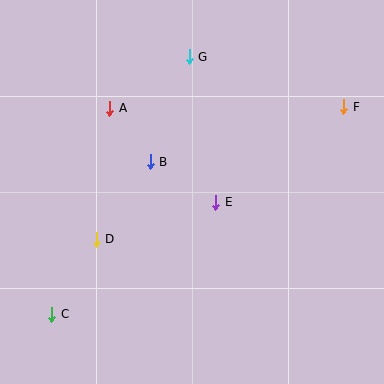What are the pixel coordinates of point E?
Point E is at (216, 202).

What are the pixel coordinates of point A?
Point A is at (110, 108).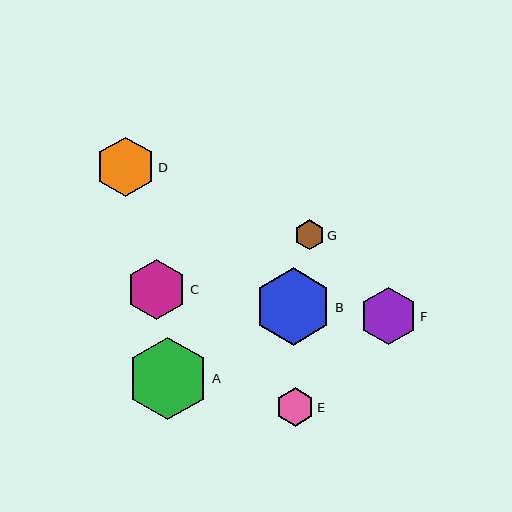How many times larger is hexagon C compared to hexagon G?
Hexagon C is approximately 2.0 times the size of hexagon G.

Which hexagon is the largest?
Hexagon A is the largest with a size of approximately 82 pixels.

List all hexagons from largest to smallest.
From largest to smallest: A, B, C, D, F, E, G.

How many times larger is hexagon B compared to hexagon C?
Hexagon B is approximately 1.3 times the size of hexagon C.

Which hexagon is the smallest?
Hexagon G is the smallest with a size of approximately 30 pixels.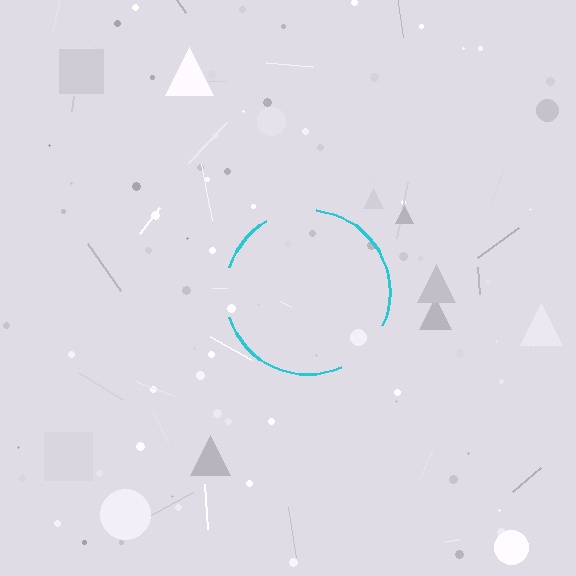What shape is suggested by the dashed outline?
The dashed outline suggests a circle.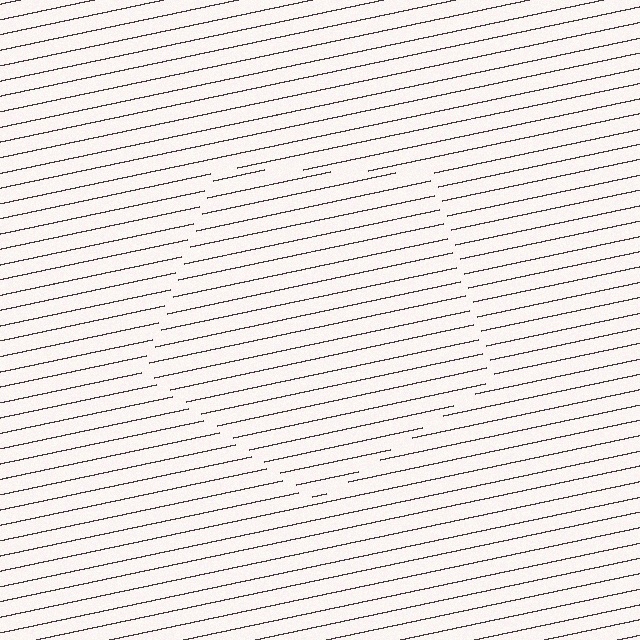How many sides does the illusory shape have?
5 sides — the line-ends trace a pentagon.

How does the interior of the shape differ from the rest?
The interior of the shape contains the same grating, shifted by half a period — the contour is defined by the phase discontinuity where line-ends from the inner and outer gratings abut.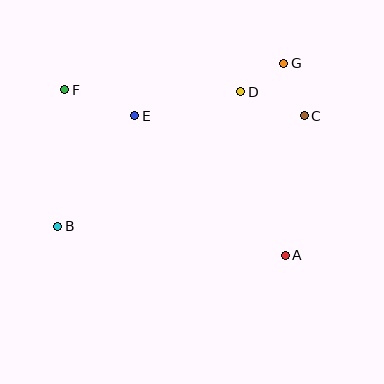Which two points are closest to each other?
Points D and G are closest to each other.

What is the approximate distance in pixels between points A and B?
The distance between A and B is approximately 229 pixels.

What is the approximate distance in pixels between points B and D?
The distance between B and D is approximately 227 pixels.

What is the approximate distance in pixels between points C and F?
The distance between C and F is approximately 241 pixels.